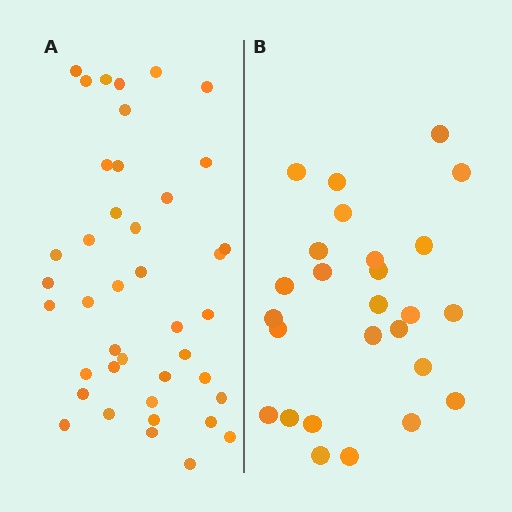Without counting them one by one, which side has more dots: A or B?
Region A (the left region) has more dots.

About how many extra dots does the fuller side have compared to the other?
Region A has approximately 15 more dots than region B.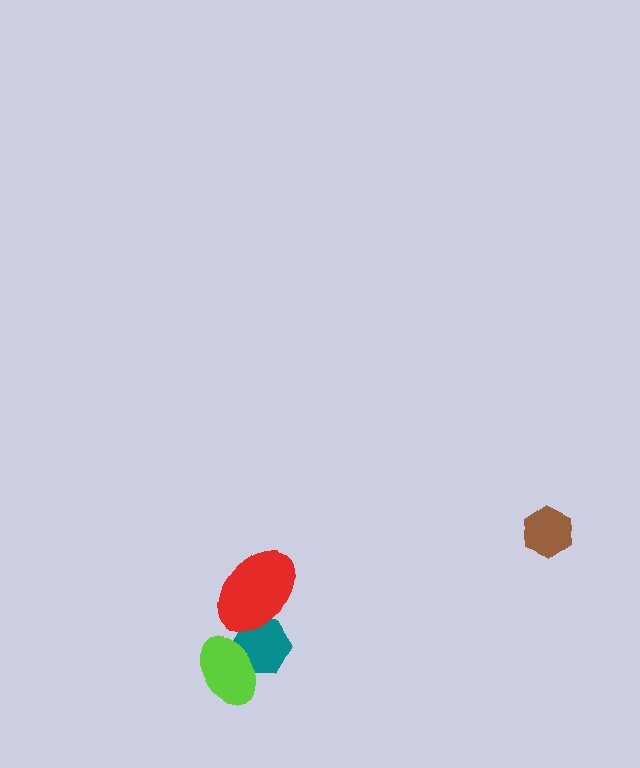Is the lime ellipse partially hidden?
No, no other shape covers it.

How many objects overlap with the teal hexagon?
2 objects overlap with the teal hexagon.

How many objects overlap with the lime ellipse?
1 object overlaps with the lime ellipse.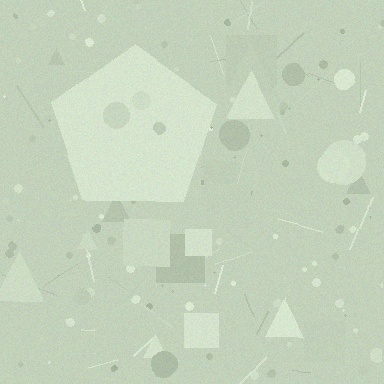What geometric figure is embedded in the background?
A pentagon is embedded in the background.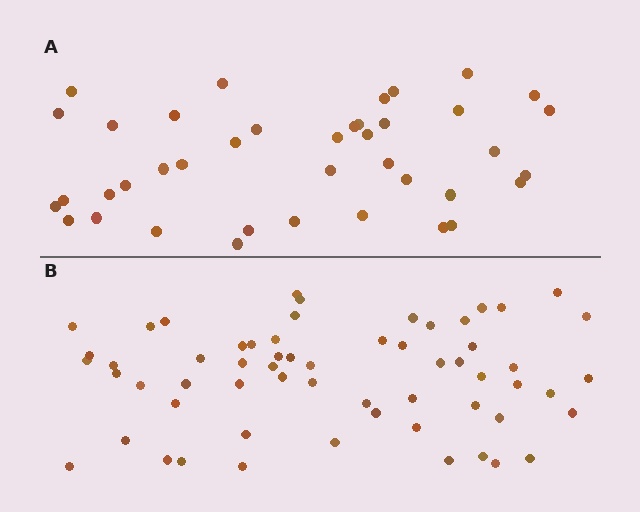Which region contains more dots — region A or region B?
Region B (the bottom region) has more dots.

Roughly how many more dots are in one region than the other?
Region B has approximately 20 more dots than region A.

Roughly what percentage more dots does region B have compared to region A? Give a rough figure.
About 50% more.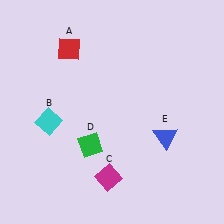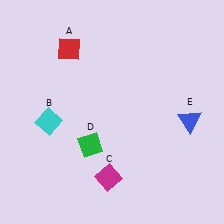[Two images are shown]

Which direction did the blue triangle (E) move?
The blue triangle (E) moved right.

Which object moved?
The blue triangle (E) moved right.